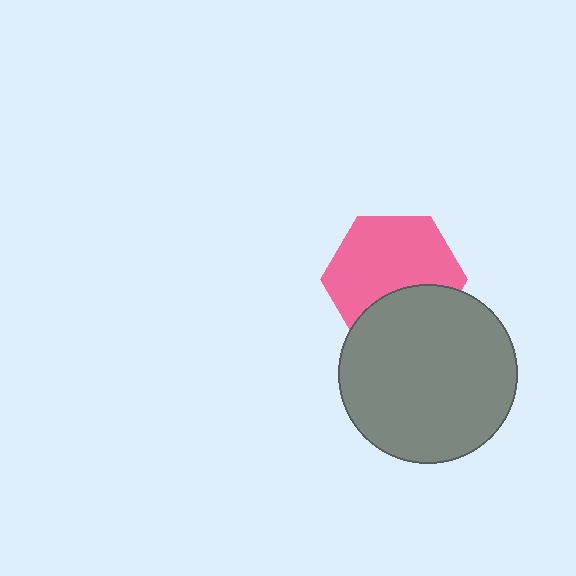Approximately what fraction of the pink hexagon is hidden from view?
Roughly 33% of the pink hexagon is hidden behind the gray circle.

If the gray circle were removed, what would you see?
You would see the complete pink hexagon.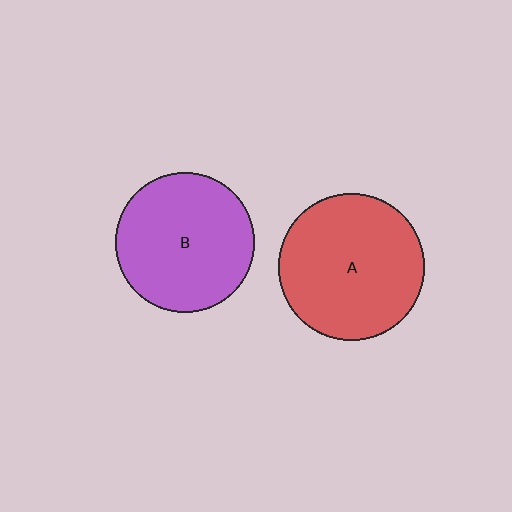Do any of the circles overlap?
No, none of the circles overlap.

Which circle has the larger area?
Circle A (red).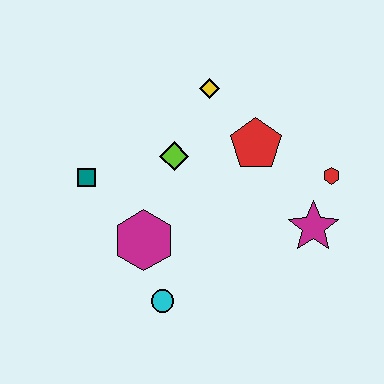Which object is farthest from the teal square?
The red hexagon is farthest from the teal square.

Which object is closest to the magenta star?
The red hexagon is closest to the magenta star.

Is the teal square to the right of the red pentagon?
No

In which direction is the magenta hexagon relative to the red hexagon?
The magenta hexagon is to the left of the red hexagon.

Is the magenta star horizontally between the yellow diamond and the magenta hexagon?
No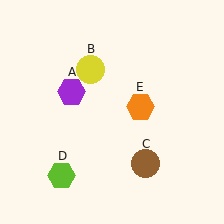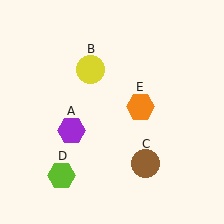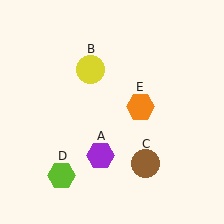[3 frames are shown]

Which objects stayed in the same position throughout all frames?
Yellow circle (object B) and brown circle (object C) and lime hexagon (object D) and orange hexagon (object E) remained stationary.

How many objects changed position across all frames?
1 object changed position: purple hexagon (object A).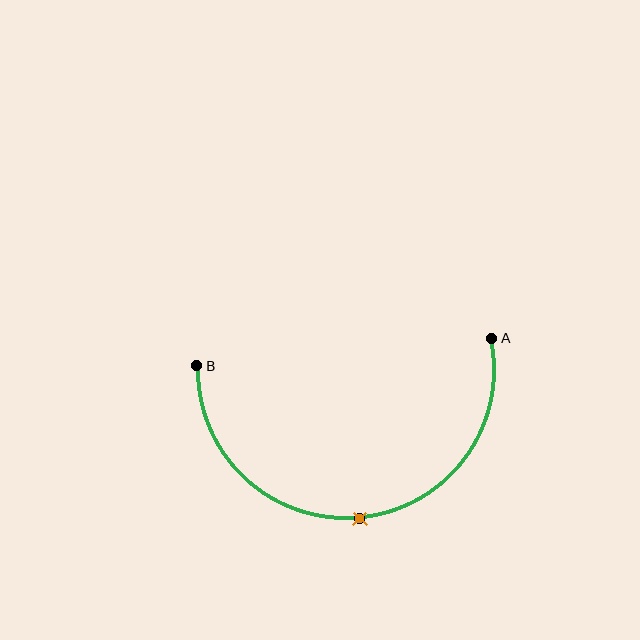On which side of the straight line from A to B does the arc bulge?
The arc bulges below the straight line connecting A and B.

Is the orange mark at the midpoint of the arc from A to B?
Yes. The orange mark lies on the arc at equal arc-length from both A and B — it is the arc midpoint.